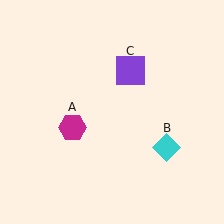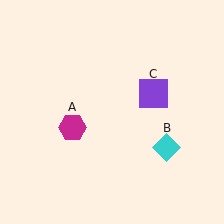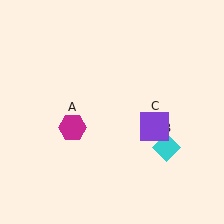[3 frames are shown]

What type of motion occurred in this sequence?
The purple square (object C) rotated clockwise around the center of the scene.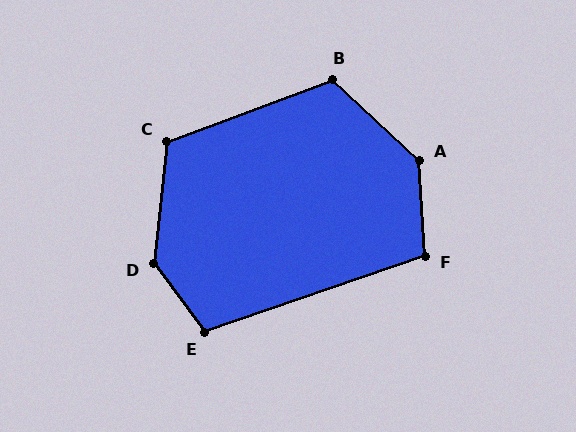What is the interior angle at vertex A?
Approximately 136 degrees (obtuse).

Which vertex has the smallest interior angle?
F, at approximately 106 degrees.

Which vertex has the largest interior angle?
D, at approximately 137 degrees.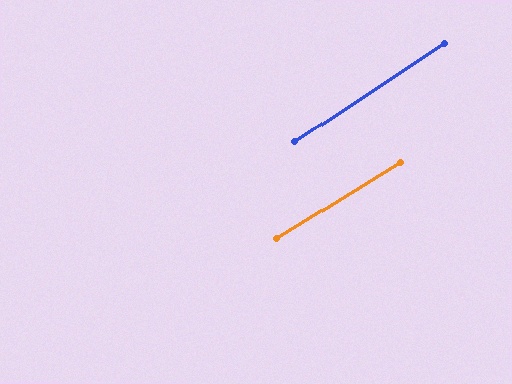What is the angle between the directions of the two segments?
Approximately 2 degrees.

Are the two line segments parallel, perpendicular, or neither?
Parallel — their directions differ by only 1.7°.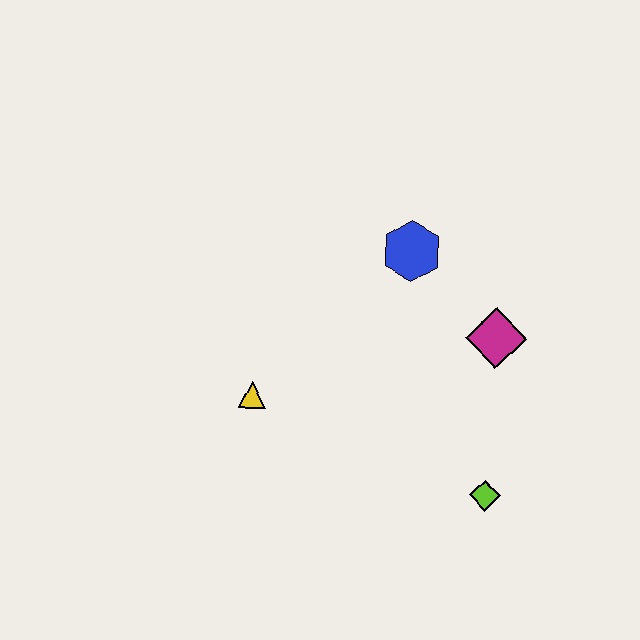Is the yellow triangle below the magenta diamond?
Yes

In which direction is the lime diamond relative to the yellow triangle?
The lime diamond is to the right of the yellow triangle.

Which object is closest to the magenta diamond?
The blue hexagon is closest to the magenta diamond.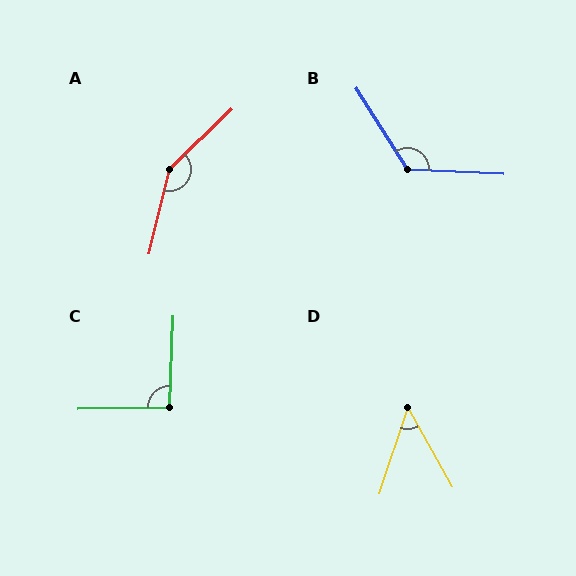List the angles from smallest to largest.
D (47°), C (93°), B (125°), A (148°).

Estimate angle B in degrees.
Approximately 125 degrees.